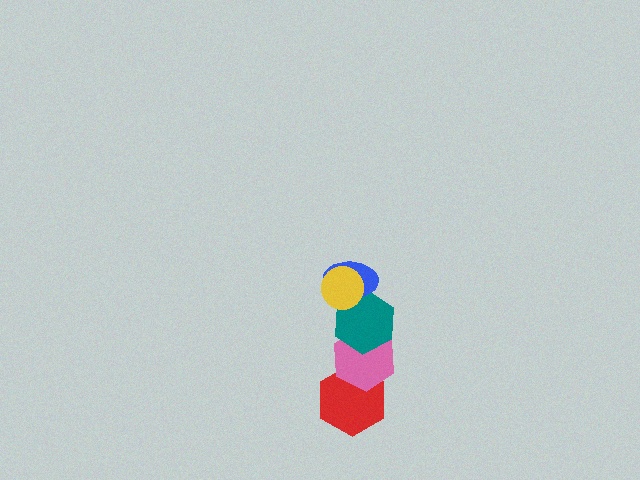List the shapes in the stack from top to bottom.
From top to bottom: the yellow circle, the blue ellipse, the teal hexagon, the pink hexagon, the red hexagon.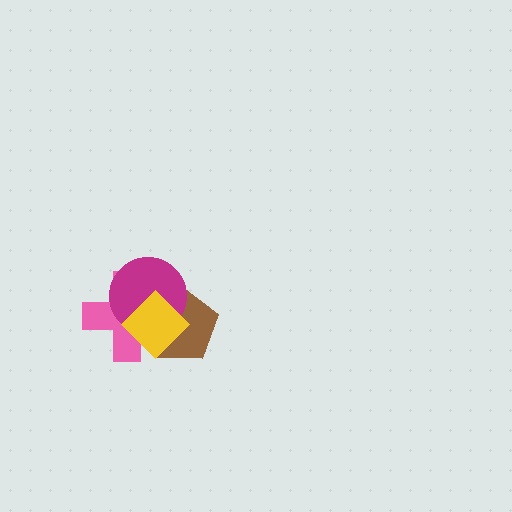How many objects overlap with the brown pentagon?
3 objects overlap with the brown pentagon.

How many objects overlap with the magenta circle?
3 objects overlap with the magenta circle.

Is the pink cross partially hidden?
Yes, it is partially covered by another shape.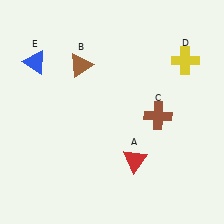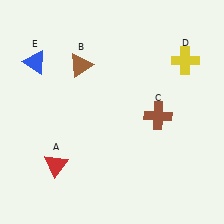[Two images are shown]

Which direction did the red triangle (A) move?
The red triangle (A) moved left.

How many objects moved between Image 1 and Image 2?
1 object moved between the two images.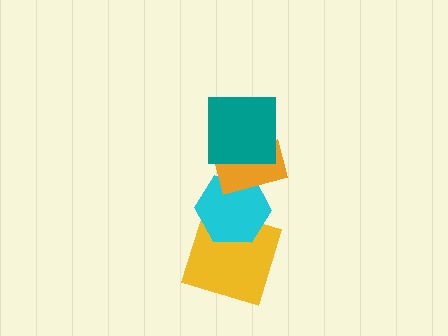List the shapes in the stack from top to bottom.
From top to bottom: the teal square, the orange rectangle, the cyan hexagon, the yellow square.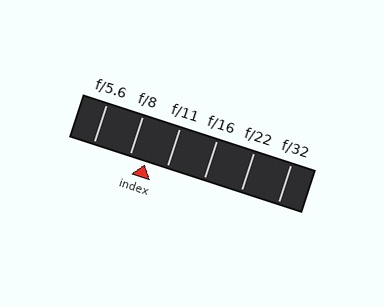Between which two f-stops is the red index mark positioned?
The index mark is between f/8 and f/11.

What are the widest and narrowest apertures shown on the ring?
The widest aperture shown is f/5.6 and the narrowest is f/32.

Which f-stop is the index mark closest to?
The index mark is closest to f/8.